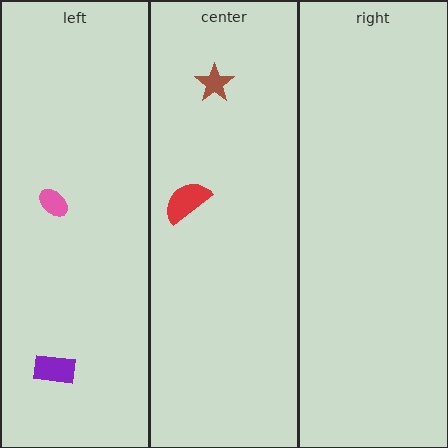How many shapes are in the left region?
2.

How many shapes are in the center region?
2.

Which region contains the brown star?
The center region.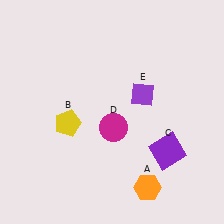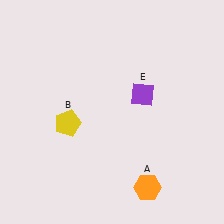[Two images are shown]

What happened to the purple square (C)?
The purple square (C) was removed in Image 2. It was in the bottom-right area of Image 1.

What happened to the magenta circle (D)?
The magenta circle (D) was removed in Image 2. It was in the bottom-right area of Image 1.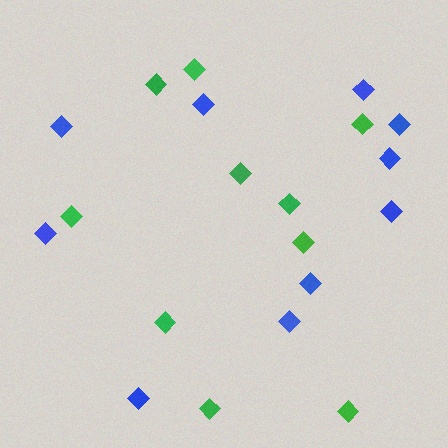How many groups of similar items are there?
There are 2 groups: one group of blue diamonds (10) and one group of green diamonds (10).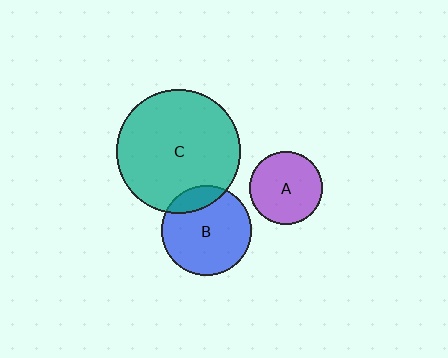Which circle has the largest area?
Circle C (teal).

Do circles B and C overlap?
Yes.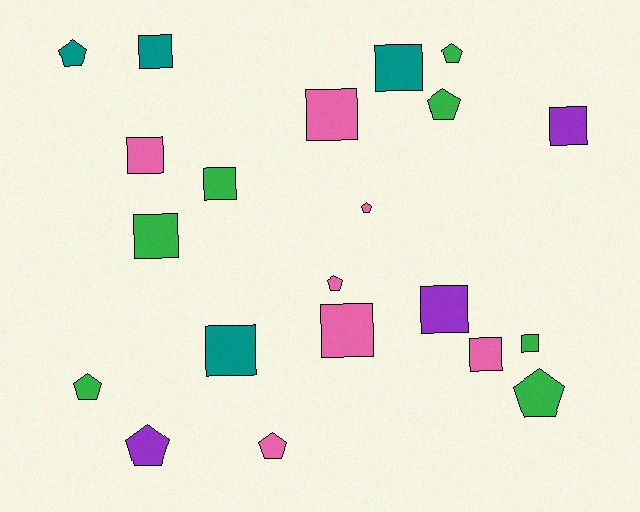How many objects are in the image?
There are 21 objects.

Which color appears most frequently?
Green, with 7 objects.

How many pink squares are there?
There are 4 pink squares.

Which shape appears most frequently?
Square, with 12 objects.